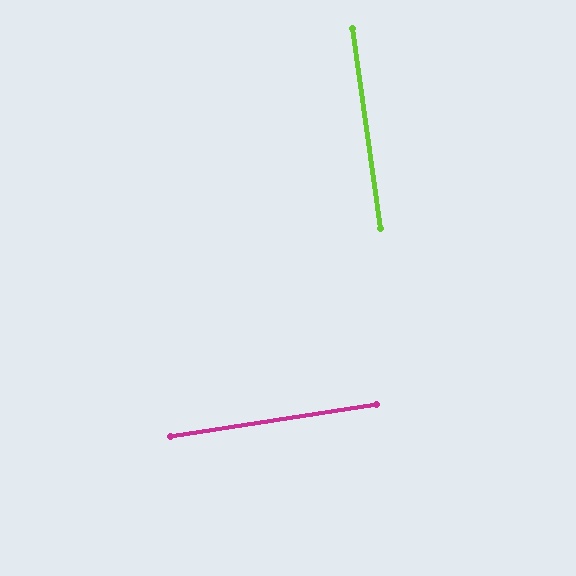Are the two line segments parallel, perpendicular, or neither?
Perpendicular — they meet at approximately 89°.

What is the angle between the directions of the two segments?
Approximately 89 degrees.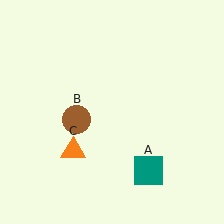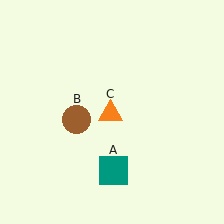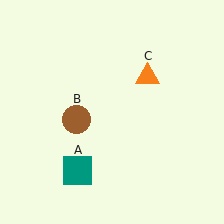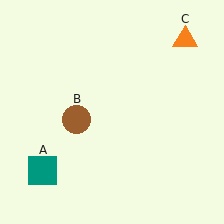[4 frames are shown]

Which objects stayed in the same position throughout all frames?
Brown circle (object B) remained stationary.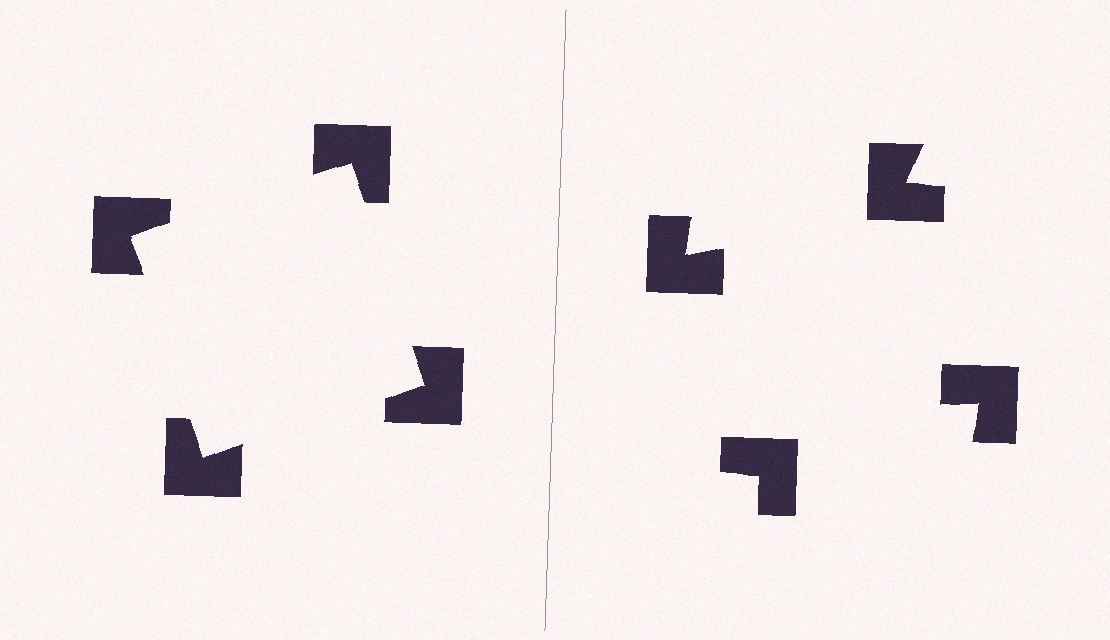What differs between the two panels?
The notched squares are positioned identically on both sides; only the wedge orientations differ. On the left they align to a square; on the right they are misaligned.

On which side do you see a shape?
An illusory square appears on the left side. On the right side the wedge cuts are rotated, so no coherent shape forms.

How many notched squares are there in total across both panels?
8 — 4 on each side.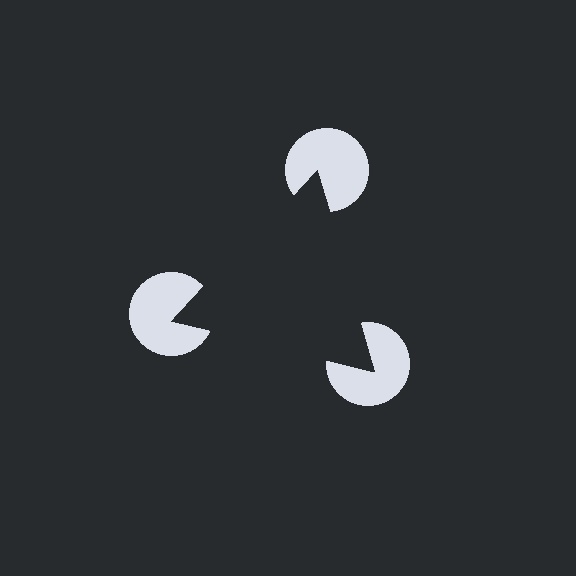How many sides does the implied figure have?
3 sides.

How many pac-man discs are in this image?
There are 3 — one at each vertex of the illusory triangle.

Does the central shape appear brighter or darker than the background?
It typically appears slightly darker than the background, even though no actual brightness change is drawn.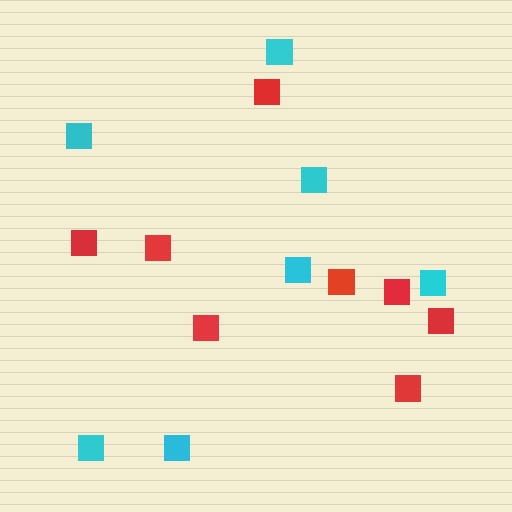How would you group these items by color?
There are 2 groups: one group of cyan squares (7) and one group of red squares (8).